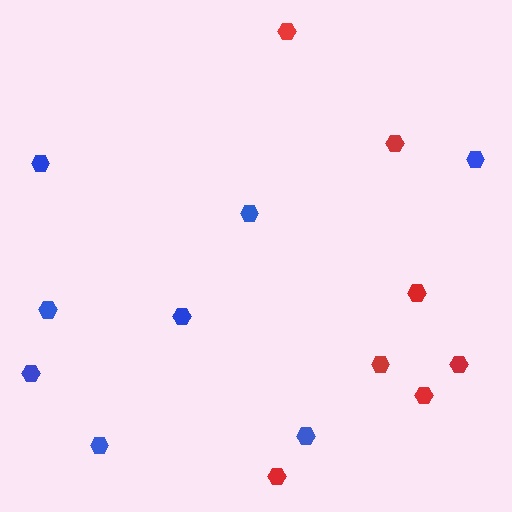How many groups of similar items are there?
There are 2 groups: one group of red hexagons (7) and one group of blue hexagons (8).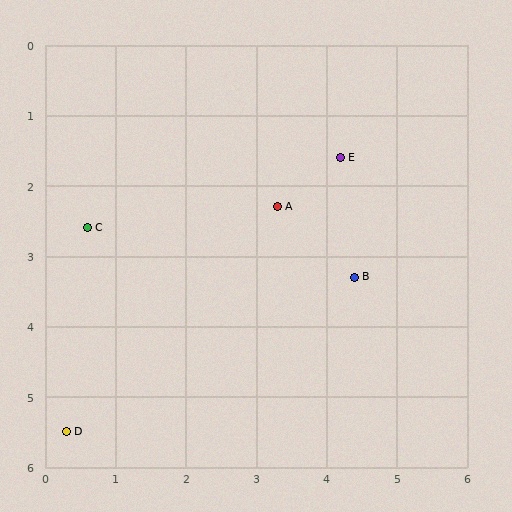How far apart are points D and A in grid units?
Points D and A are about 4.4 grid units apart.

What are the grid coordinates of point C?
Point C is at approximately (0.6, 2.6).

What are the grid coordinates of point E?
Point E is at approximately (4.2, 1.6).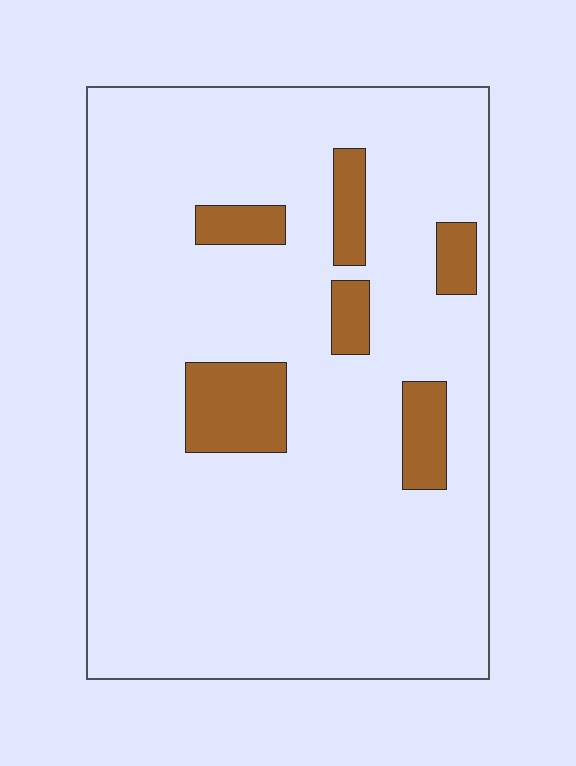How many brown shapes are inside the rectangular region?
6.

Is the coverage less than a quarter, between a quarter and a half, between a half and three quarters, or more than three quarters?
Less than a quarter.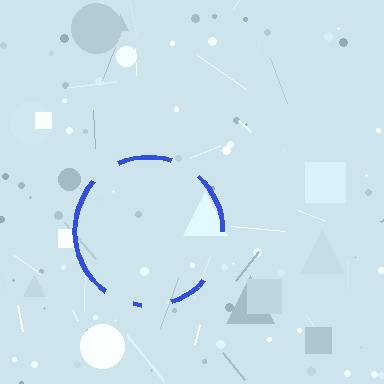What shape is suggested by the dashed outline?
The dashed outline suggests a circle.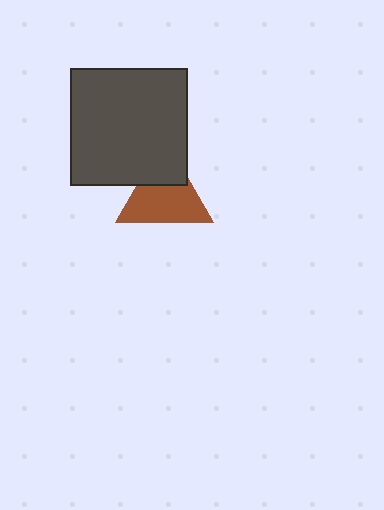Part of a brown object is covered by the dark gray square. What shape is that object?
It is a triangle.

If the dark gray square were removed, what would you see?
You would see the complete brown triangle.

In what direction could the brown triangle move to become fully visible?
The brown triangle could move down. That would shift it out from behind the dark gray square entirely.